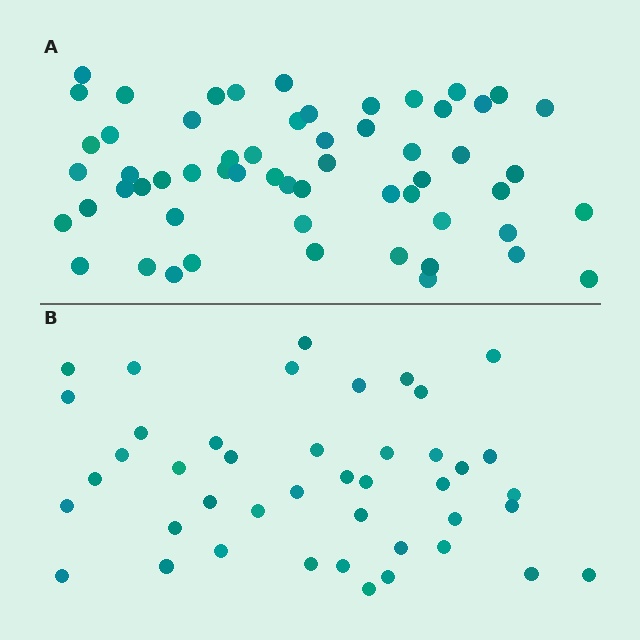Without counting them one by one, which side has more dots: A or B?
Region A (the top region) has more dots.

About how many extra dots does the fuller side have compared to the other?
Region A has approximately 15 more dots than region B.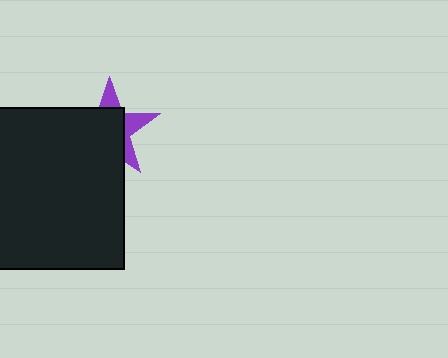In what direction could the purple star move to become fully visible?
The purple star could move toward the upper-right. That would shift it out from behind the black rectangle entirely.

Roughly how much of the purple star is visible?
A small part of it is visible (roughly 33%).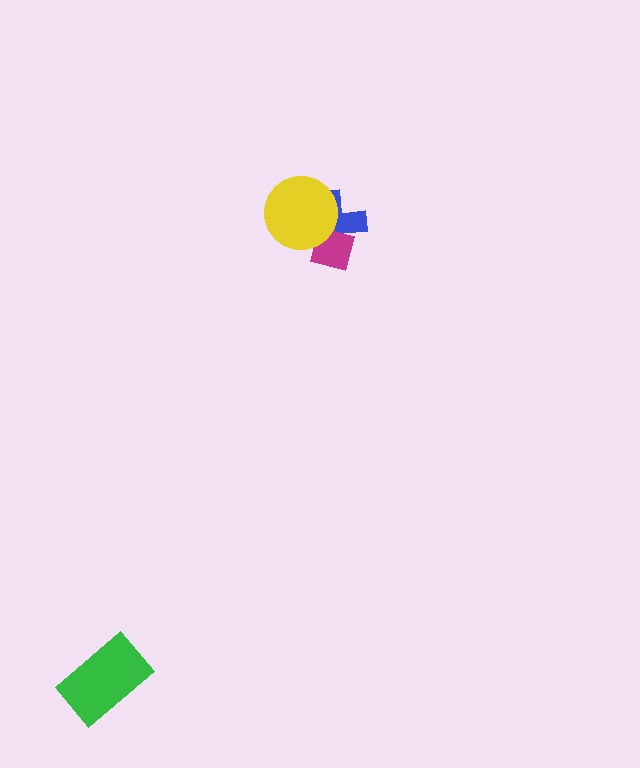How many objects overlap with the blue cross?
2 objects overlap with the blue cross.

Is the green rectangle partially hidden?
No, no other shape covers it.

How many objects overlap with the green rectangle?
0 objects overlap with the green rectangle.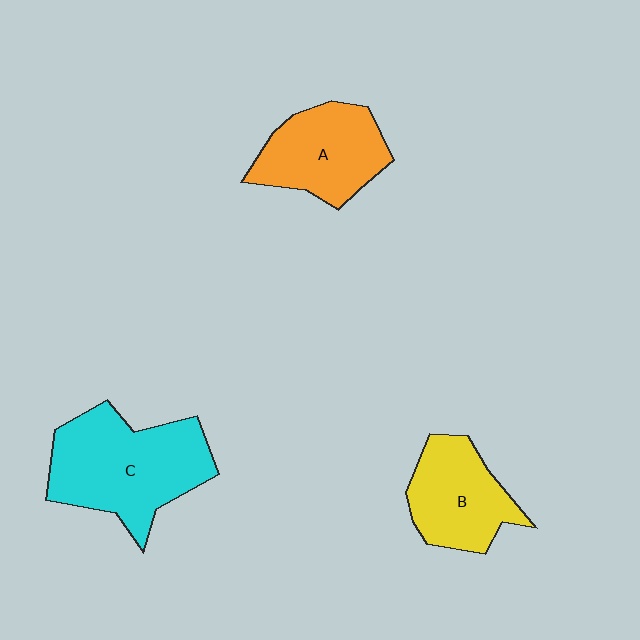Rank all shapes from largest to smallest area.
From largest to smallest: C (cyan), A (orange), B (yellow).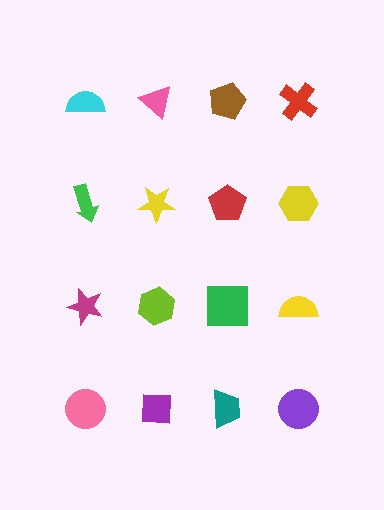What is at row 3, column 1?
A magenta star.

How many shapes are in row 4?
4 shapes.